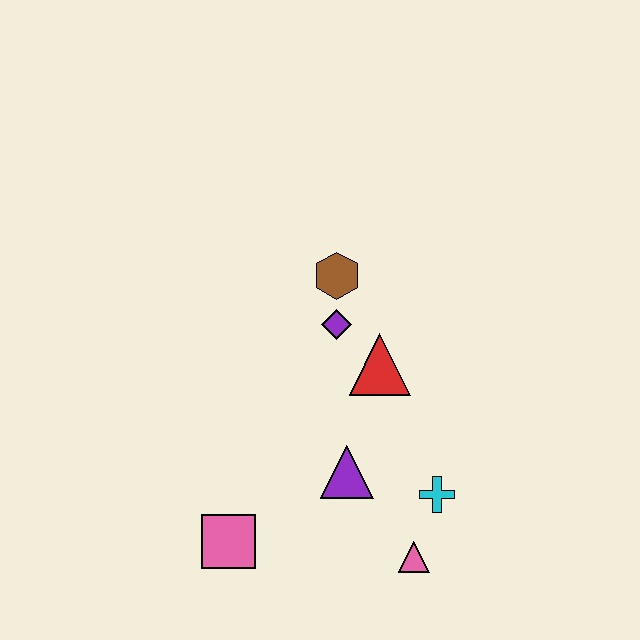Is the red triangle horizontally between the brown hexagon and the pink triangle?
Yes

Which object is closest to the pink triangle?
The cyan cross is closest to the pink triangle.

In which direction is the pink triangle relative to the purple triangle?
The pink triangle is below the purple triangle.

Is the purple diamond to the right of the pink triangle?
No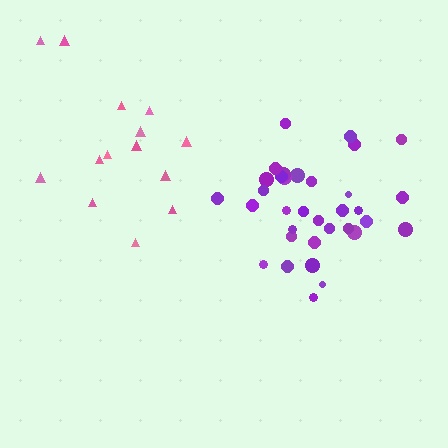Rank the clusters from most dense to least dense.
purple, pink.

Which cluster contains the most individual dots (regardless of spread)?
Purple (35).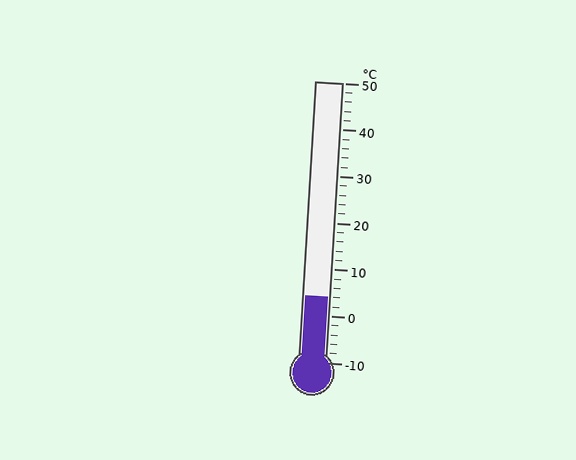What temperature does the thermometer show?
The thermometer shows approximately 4°C.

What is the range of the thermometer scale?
The thermometer scale ranges from -10°C to 50°C.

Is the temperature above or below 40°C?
The temperature is below 40°C.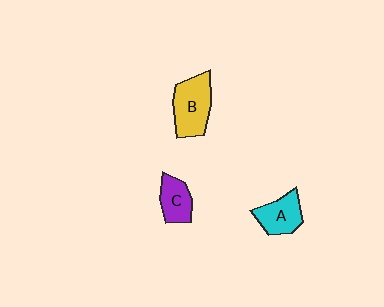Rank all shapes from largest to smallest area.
From largest to smallest: B (yellow), A (cyan), C (purple).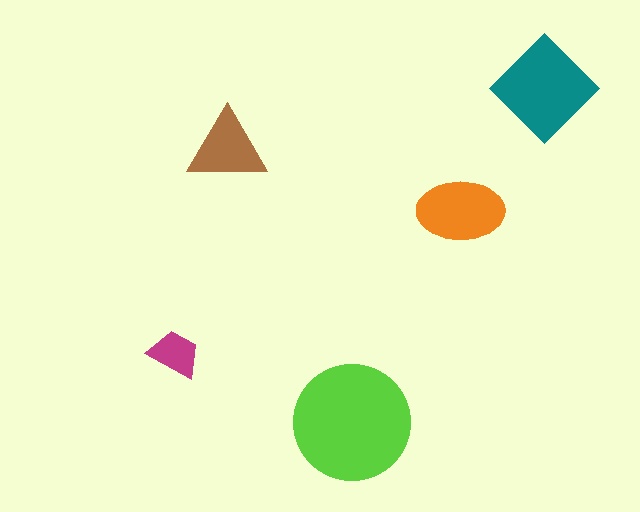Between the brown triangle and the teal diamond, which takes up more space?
The teal diamond.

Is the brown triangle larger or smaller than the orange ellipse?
Smaller.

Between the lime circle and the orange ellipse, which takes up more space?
The lime circle.